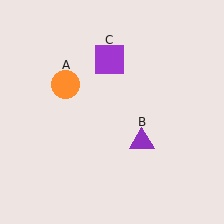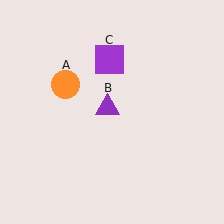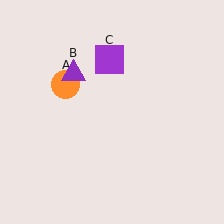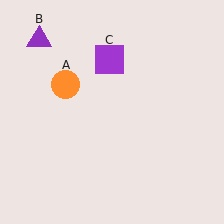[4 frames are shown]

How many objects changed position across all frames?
1 object changed position: purple triangle (object B).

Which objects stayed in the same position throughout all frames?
Orange circle (object A) and purple square (object C) remained stationary.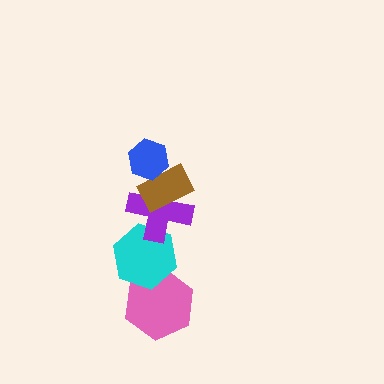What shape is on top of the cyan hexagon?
The purple cross is on top of the cyan hexagon.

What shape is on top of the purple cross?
The brown rectangle is on top of the purple cross.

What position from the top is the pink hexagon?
The pink hexagon is 5th from the top.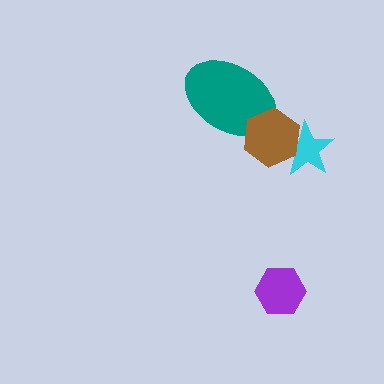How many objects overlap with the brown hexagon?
2 objects overlap with the brown hexagon.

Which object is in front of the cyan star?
The brown hexagon is in front of the cyan star.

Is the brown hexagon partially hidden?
No, no other shape covers it.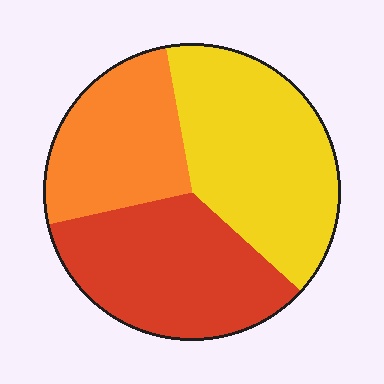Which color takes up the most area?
Yellow, at roughly 40%.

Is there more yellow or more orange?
Yellow.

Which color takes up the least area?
Orange, at roughly 25%.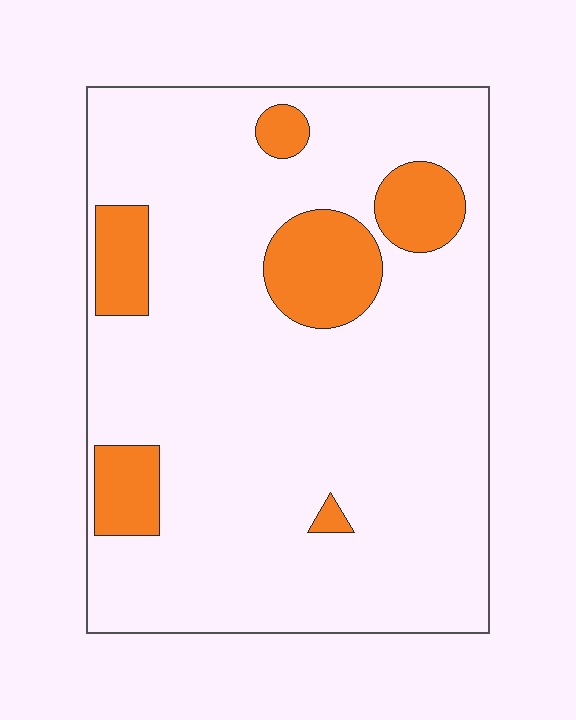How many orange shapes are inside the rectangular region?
6.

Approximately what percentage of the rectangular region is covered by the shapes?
Approximately 15%.